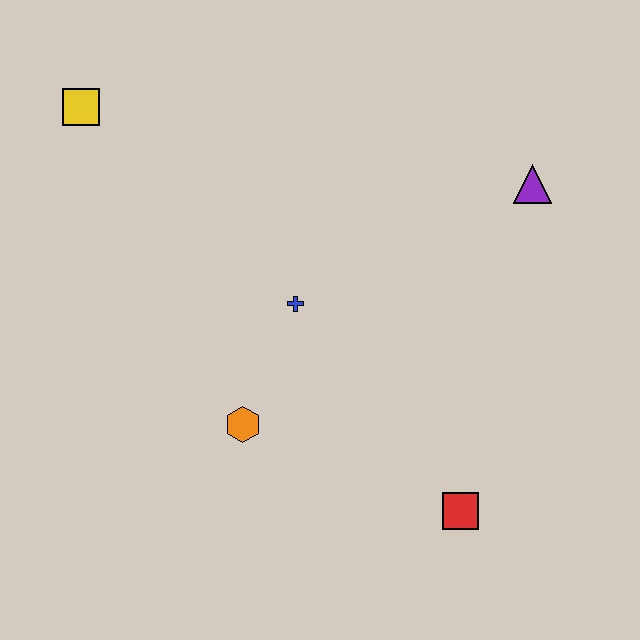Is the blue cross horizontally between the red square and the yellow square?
Yes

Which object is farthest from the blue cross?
The yellow square is farthest from the blue cross.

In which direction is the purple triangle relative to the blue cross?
The purple triangle is to the right of the blue cross.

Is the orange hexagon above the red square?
Yes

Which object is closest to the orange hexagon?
The blue cross is closest to the orange hexagon.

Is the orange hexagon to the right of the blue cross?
No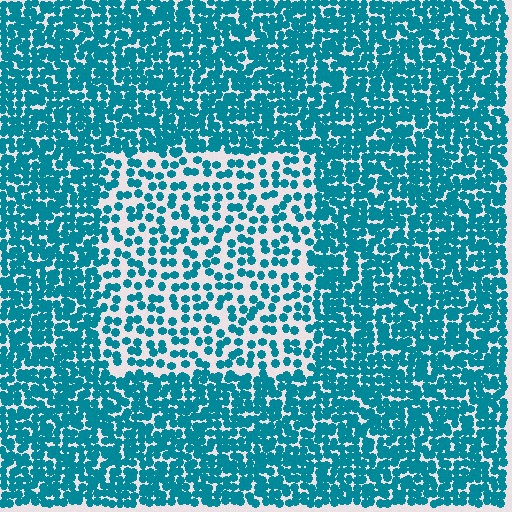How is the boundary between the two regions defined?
The boundary is defined by a change in element density (approximately 2.1x ratio). All elements are the same color, size, and shape.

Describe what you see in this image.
The image contains small teal elements arranged at two different densities. A rectangle-shaped region is visible where the elements are less densely packed than the surrounding area.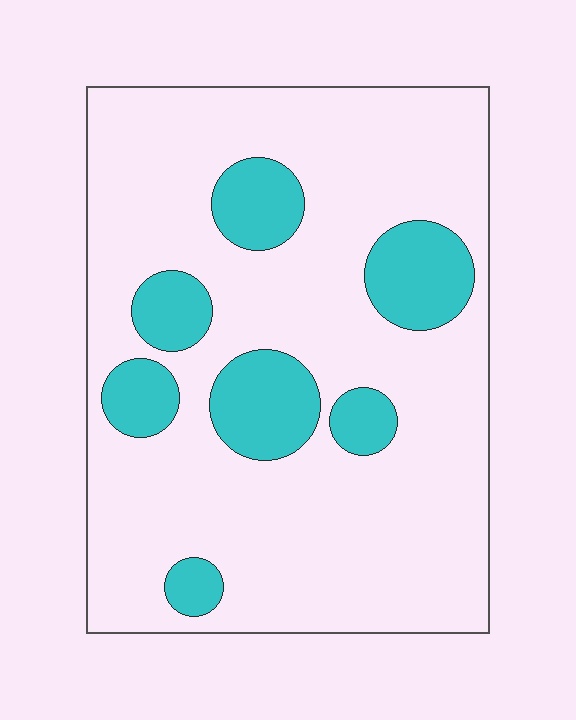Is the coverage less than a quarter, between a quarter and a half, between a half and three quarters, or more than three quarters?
Less than a quarter.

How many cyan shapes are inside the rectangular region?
7.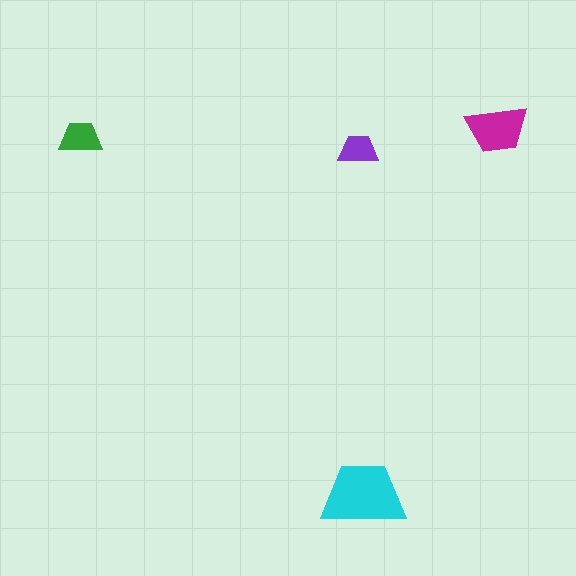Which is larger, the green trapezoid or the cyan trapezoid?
The cyan one.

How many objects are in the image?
There are 4 objects in the image.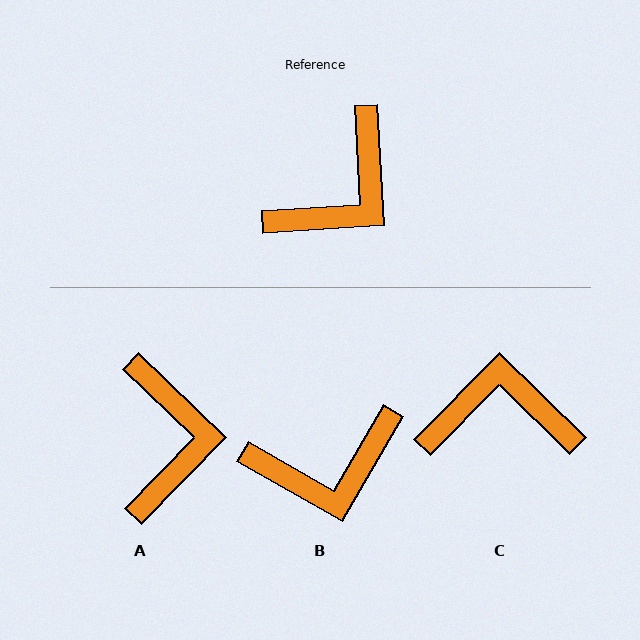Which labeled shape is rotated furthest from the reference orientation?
C, about 132 degrees away.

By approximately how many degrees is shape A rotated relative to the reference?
Approximately 43 degrees counter-clockwise.